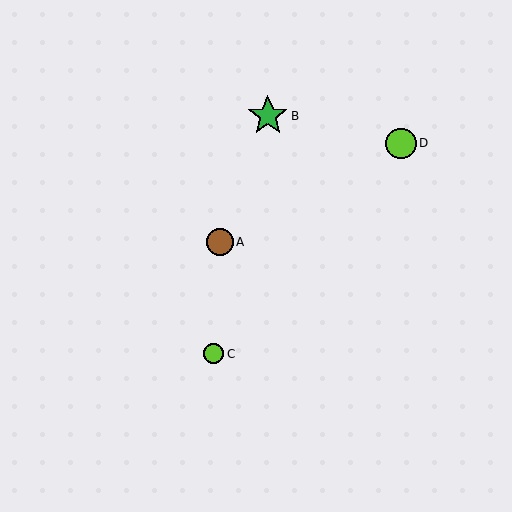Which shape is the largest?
The green star (labeled B) is the largest.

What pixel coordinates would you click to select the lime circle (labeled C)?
Click at (214, 354) to select the lime circle C.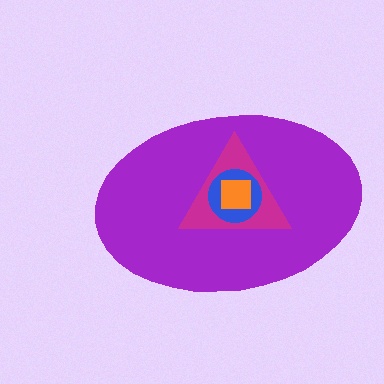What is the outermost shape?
The purple ellipse.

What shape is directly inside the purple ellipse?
The magenta triangle.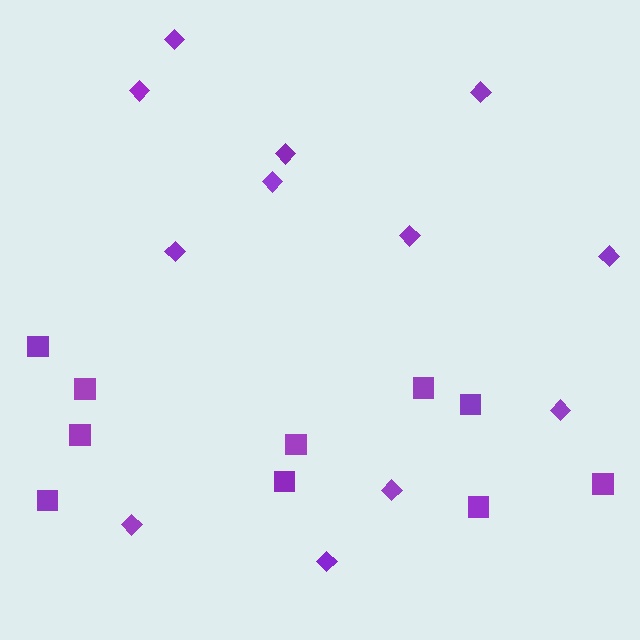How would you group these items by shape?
There are 2 groups: one group of diamonds (12) and one group of squares (10).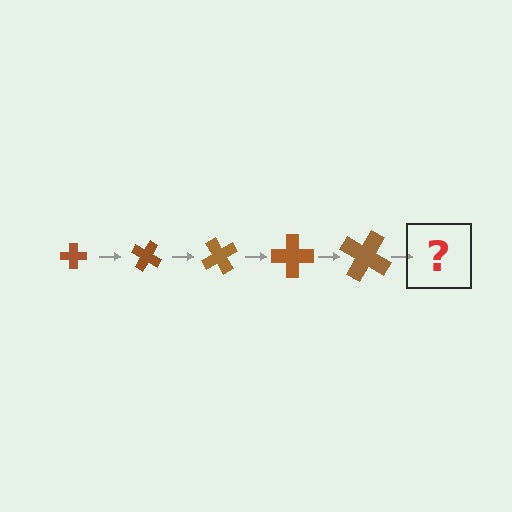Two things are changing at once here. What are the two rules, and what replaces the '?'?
The two rules are that the cross grows larger each step and it rotates 30 degrees each step. The '?' should be a cross, larger than the previous one and rotated 150 degrees from the start.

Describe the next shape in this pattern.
It should be a cross, larger than the previous one and rotated 150 degrees from the start.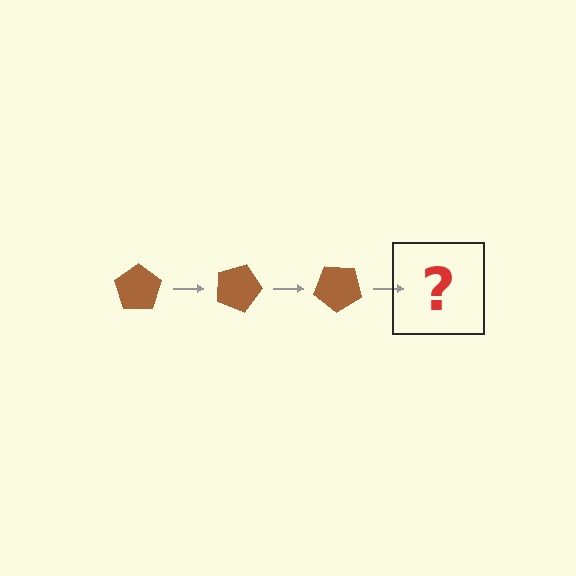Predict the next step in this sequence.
The next step is a brown pentagon rotated 60 degrees.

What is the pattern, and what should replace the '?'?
The pattern is that the pentagon rotates 20 degrees each step. The '?' should be a brown pentagon rotated 60 degrees.